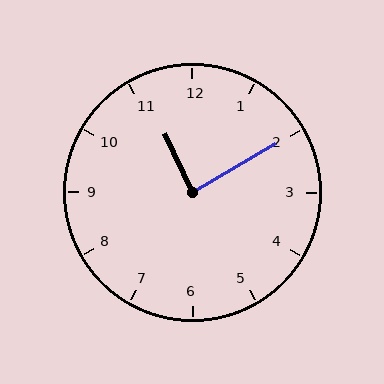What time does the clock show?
11:10.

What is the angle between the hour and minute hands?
Approximately 85 degrees.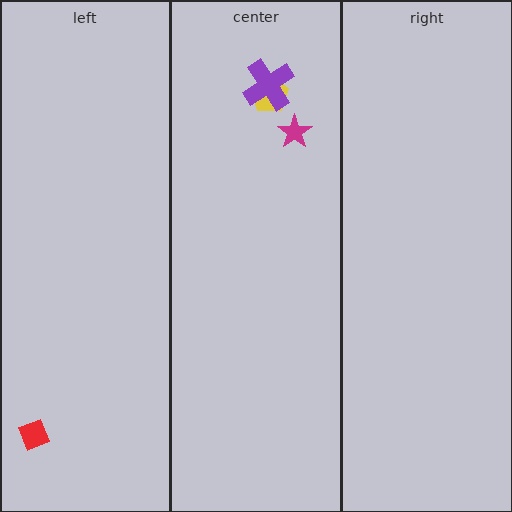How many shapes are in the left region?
1.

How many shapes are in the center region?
3.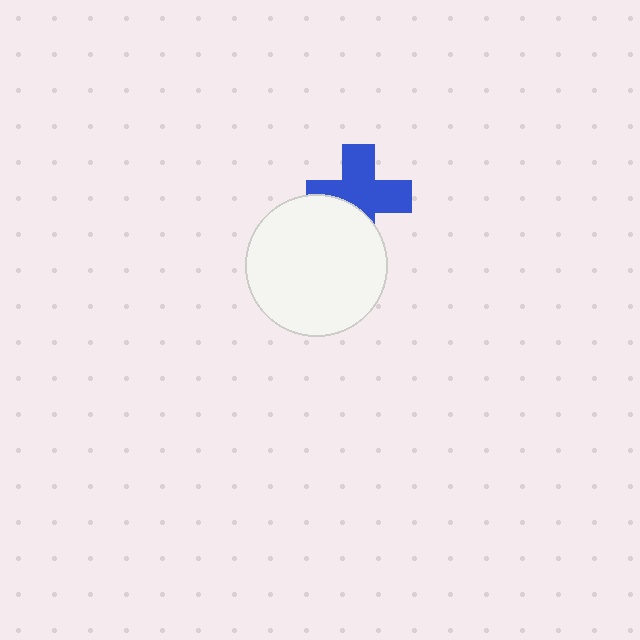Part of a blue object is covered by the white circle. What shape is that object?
It is a cross.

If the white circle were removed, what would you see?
You would see the complete blue cross.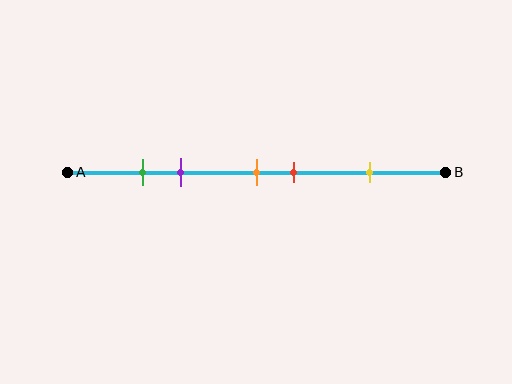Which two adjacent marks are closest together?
The green and purple marks are the closest adjacent pair.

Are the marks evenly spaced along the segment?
No, the marks are not evenly spaced.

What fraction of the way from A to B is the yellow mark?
The yellow mark is approximately 80% (0.8) of the way from A to B.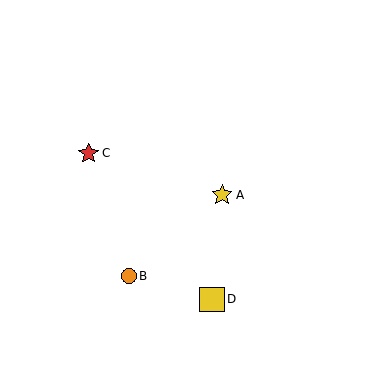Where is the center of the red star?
The center of the red star is at (89, 153).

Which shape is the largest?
The yellow square (labeled D) is the largest.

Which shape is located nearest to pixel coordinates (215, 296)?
The yellow square (labeled D) at (212, 299) is nearest to that location.